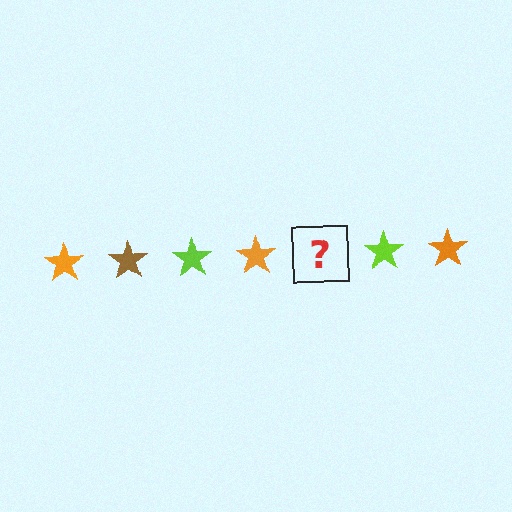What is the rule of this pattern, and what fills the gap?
The rule is that the pattern cycles through orange, brown, lime stars. The gap should be filled with a brown star.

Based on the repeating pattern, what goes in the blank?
The blank should be a brown star.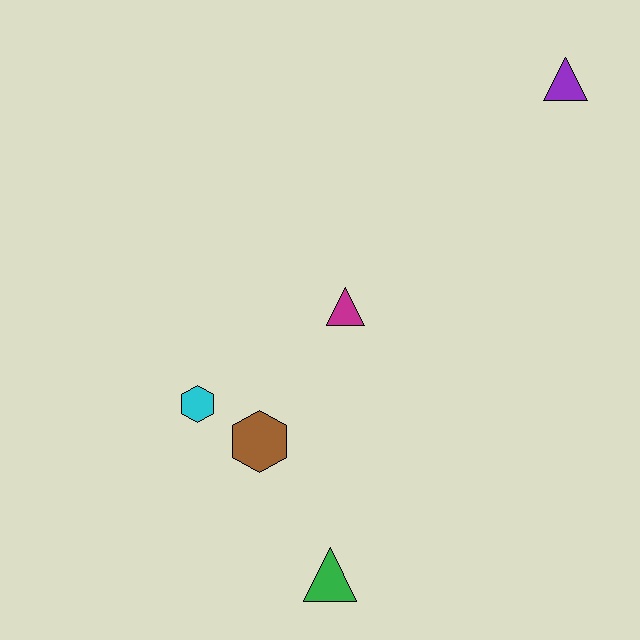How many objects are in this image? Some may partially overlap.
There are 5 objects.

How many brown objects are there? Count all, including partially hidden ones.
There is 1 brown object.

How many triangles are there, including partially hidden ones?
There are 3 triangles.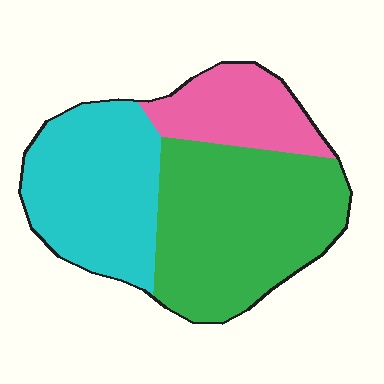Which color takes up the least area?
Pink, at roughly 20%.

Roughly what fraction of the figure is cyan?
Cyan takes up about one third (1/3) of the figure.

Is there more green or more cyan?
Green.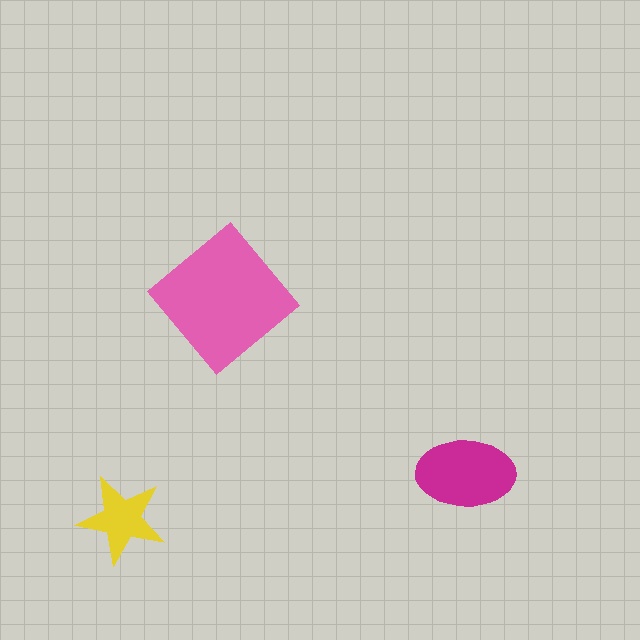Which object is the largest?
The pink diamond.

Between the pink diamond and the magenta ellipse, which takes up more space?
The pink diamond.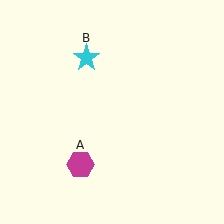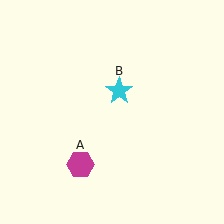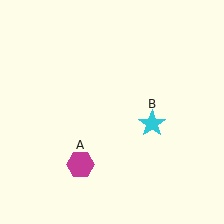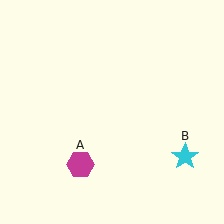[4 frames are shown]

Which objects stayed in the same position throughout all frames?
Magenta hexagon (object A) remained stationary.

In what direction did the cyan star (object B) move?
The cyan star (object B) moved down and to the right.